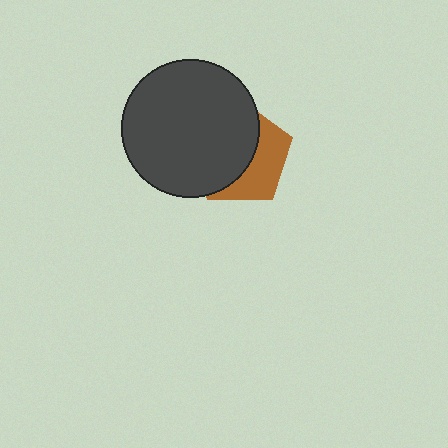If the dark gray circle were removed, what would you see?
You would see the complete brown pentagon.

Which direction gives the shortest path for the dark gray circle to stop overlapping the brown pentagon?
Moving left gives the shortest separation.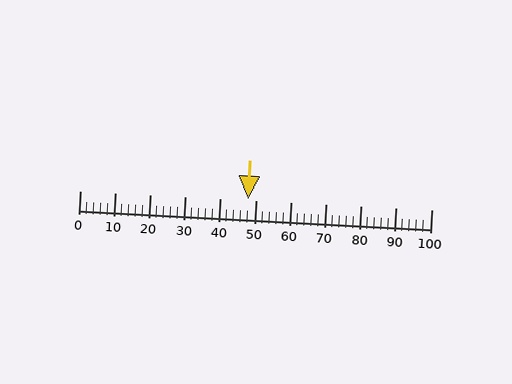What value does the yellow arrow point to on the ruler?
The yellow arrow points to approximately 48.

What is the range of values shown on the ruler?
The ruler shows values from 0 to 100.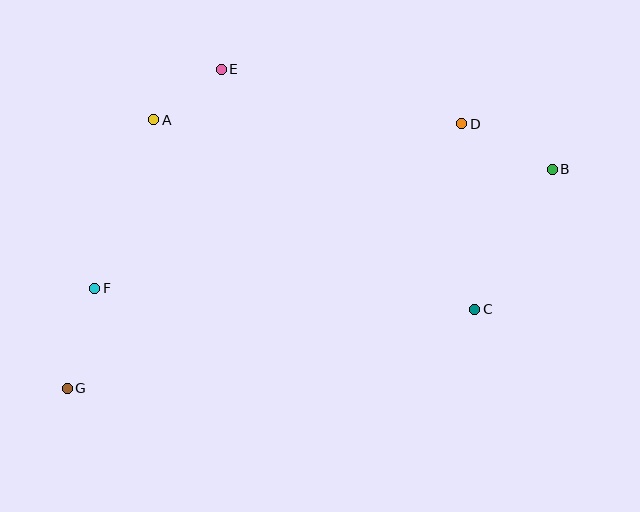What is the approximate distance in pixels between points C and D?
The distance between C and D is approximately 186 pixels.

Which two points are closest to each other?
Points A and E are closest to each other.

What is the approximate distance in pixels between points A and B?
The distance between A and B is approximately 401 pixels.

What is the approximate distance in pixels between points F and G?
The distance between F and G is approximately 104 pixels.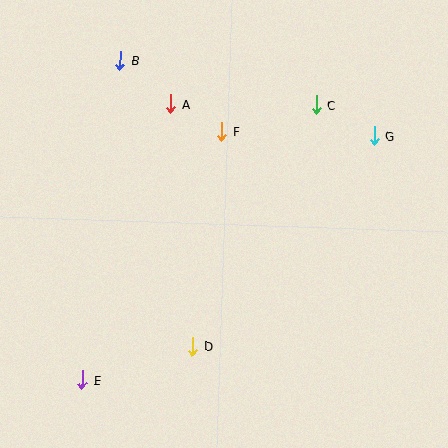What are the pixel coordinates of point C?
Point C is at (316, 105).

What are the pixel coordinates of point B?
Point B is at (120, 61).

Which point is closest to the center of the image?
Point F at (222, 131) is closest to the center.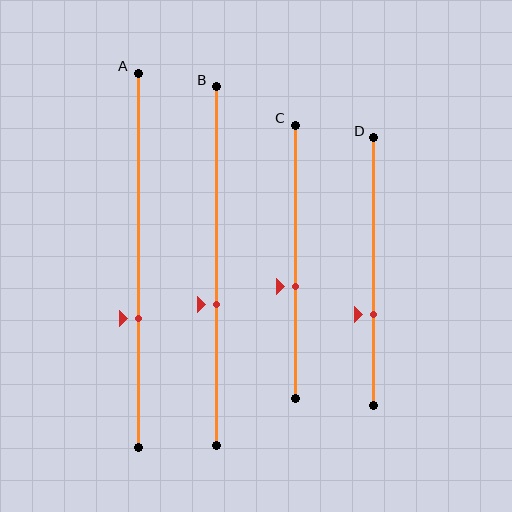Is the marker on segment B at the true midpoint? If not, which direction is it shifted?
No, the marker on segment B is shifted downward by about 11% of the segment length.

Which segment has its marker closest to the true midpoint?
Segment C has its marker closest to the true midpoint.